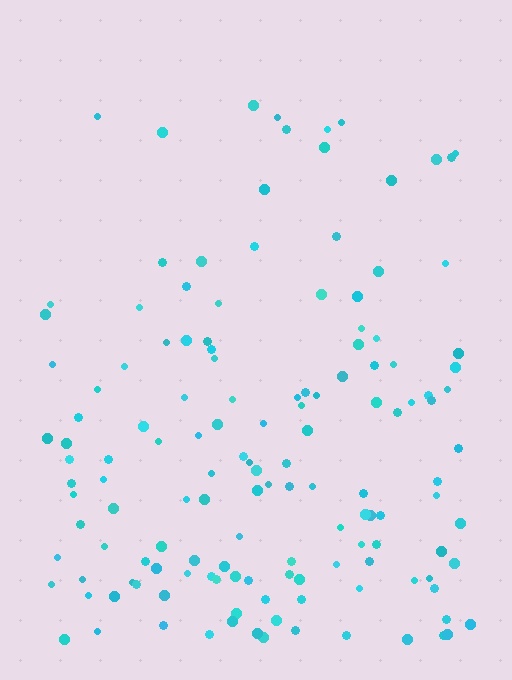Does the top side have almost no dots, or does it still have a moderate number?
Still a moderate number, just noticeably fewer than the bottom.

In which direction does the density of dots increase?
From top to bottom, with the bottom side densest.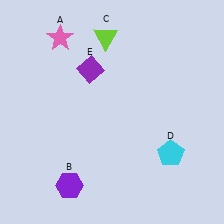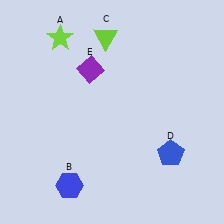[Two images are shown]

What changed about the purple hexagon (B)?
In Image 1, B is purple. In Image 2, it changed to blue.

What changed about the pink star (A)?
In Image 1, A is pink. In Image 2, it changed to lime.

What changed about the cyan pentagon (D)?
In Image 1, D is cyan. In Image 2, it changed to blue.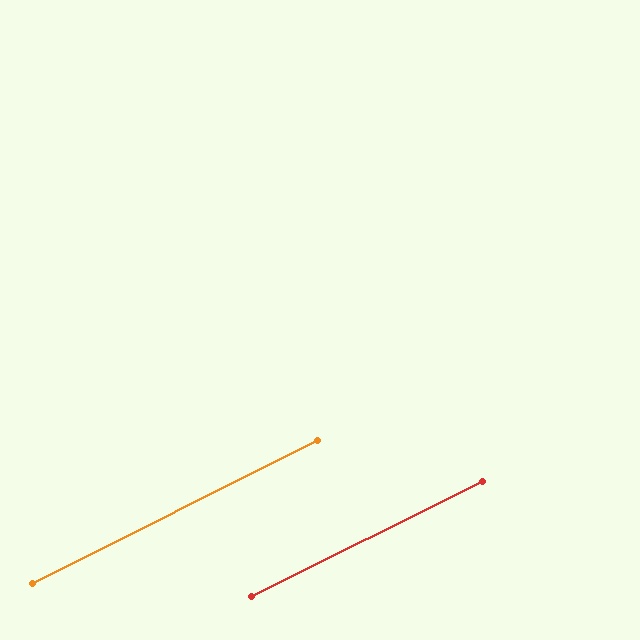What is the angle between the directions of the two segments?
Approximately 0 degrees.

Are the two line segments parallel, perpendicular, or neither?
Parallel — their directions differ by only 0.2°.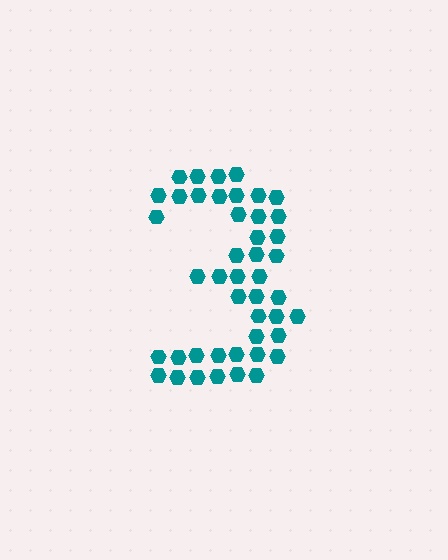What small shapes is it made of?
It is made of small hexagons.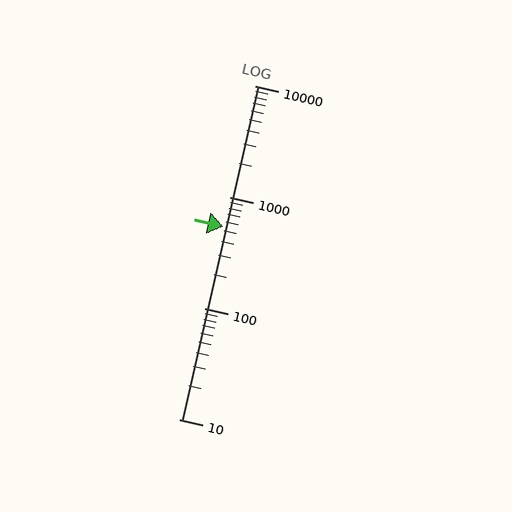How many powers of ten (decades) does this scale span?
The scale spans 3 decades, from 10 to 10000.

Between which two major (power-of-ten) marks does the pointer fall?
The pointer is between 100 and 1000.